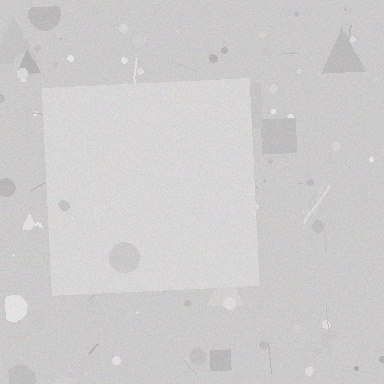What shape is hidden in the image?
A square is hidden in the image.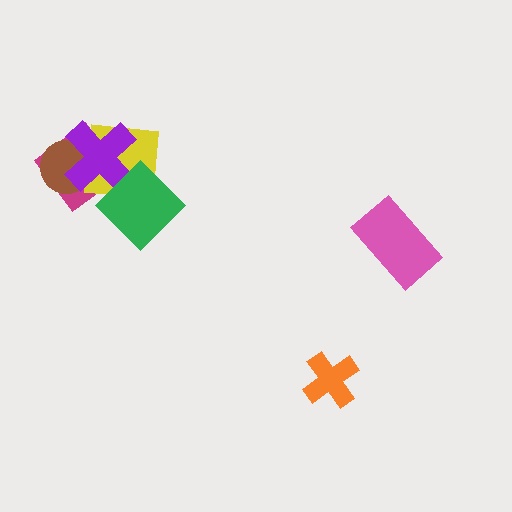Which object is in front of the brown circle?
The purple cross is in front of the brown circle.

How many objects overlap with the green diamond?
2 objects overlap with the green diamond.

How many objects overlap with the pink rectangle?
0 objects overlap with the pink rectangle.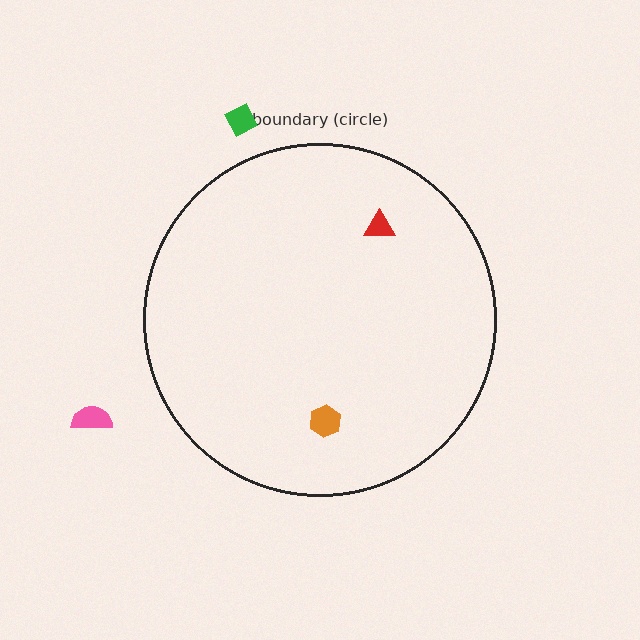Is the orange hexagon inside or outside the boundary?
Inside.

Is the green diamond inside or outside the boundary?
Outside.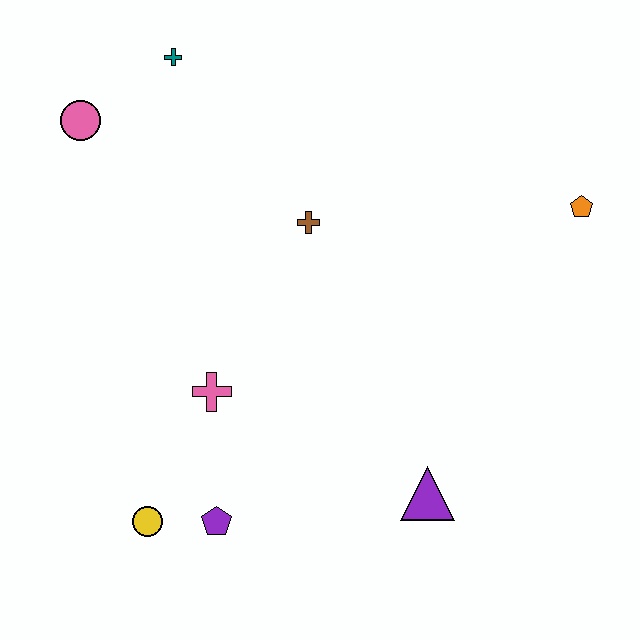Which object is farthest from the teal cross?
The purple triangle is farthest from the teal cross.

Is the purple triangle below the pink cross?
Yes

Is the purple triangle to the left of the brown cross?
No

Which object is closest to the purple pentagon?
The yellow circle is closest to the purple pentagon.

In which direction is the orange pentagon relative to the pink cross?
The orange pentagon is to the right of the pink cross.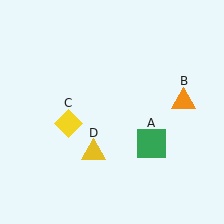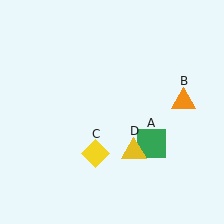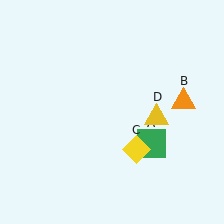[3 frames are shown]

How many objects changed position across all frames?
2 objects changed position: yellow diamond (object C), yellow triangle (object D).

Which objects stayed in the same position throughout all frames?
Green square (object A) and orange triangle (object B) remained stationary.